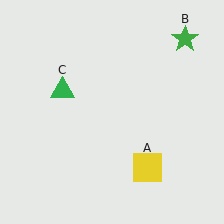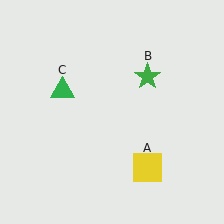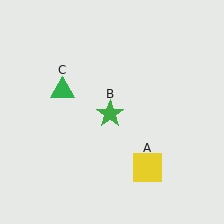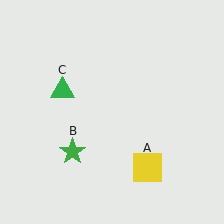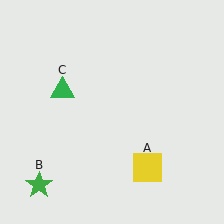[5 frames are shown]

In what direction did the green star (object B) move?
The green star (object B) moved down and to the left.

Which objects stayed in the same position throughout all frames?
Yellow square (object A) and green triangle (object C) remained stationary.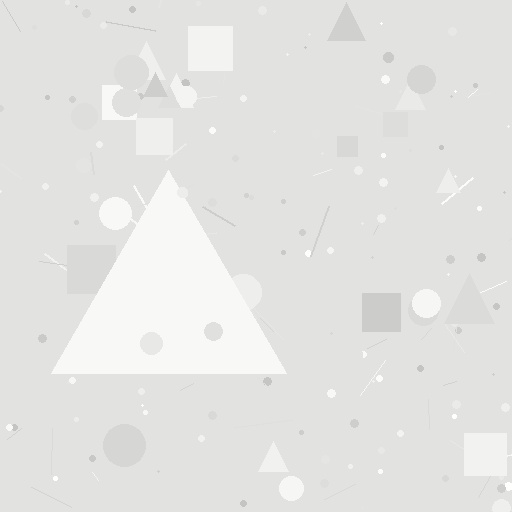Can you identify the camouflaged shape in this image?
The camouflaged shape is a triangle.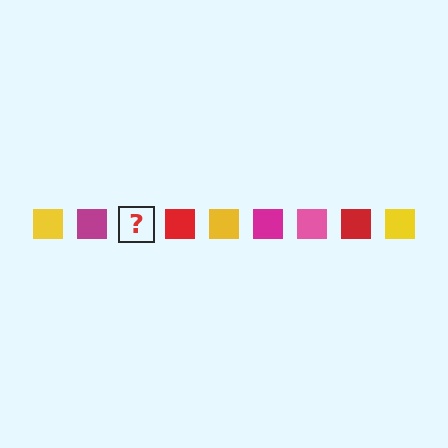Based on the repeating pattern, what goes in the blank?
The blank should be a pink square.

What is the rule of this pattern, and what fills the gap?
The rule is that the pattern cycles through yellow, magenta, pink, red squares. The gap should be filled with a pink square.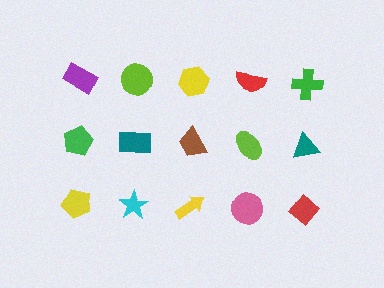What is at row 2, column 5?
A teal triangle.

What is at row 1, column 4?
A red semicircle.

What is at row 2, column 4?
A lime ellipse.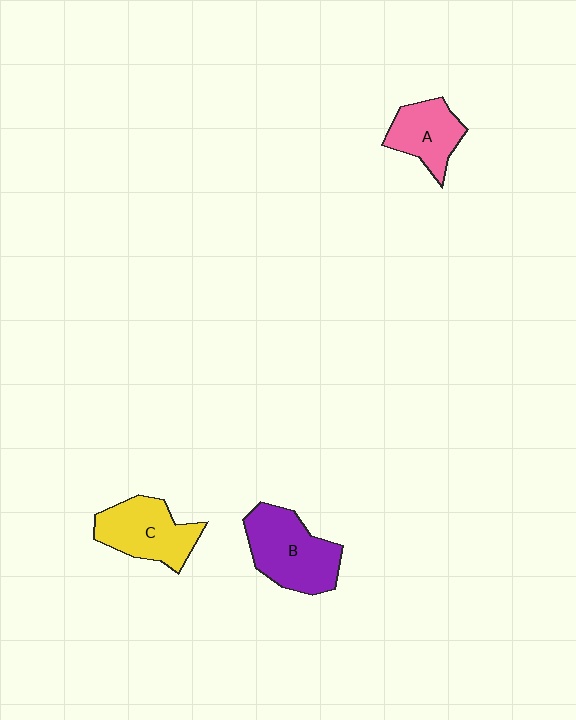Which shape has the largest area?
Shape B (purple).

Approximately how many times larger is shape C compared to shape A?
Approximately 1.3 times.